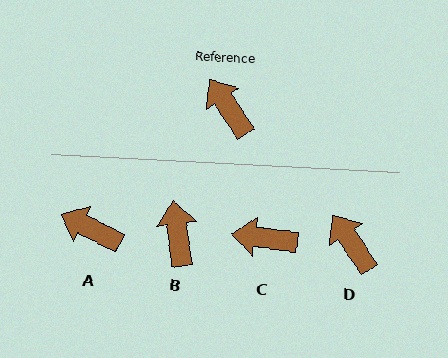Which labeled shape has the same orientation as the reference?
D.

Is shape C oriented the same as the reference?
No, it is off by about 49 degrees.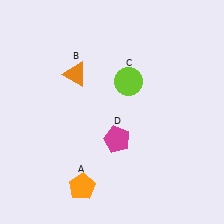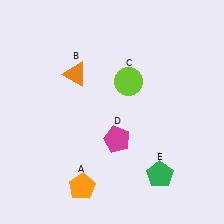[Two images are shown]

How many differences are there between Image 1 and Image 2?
There is 1 difference between the two images.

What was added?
A green pentagon (E) was added in Image 2.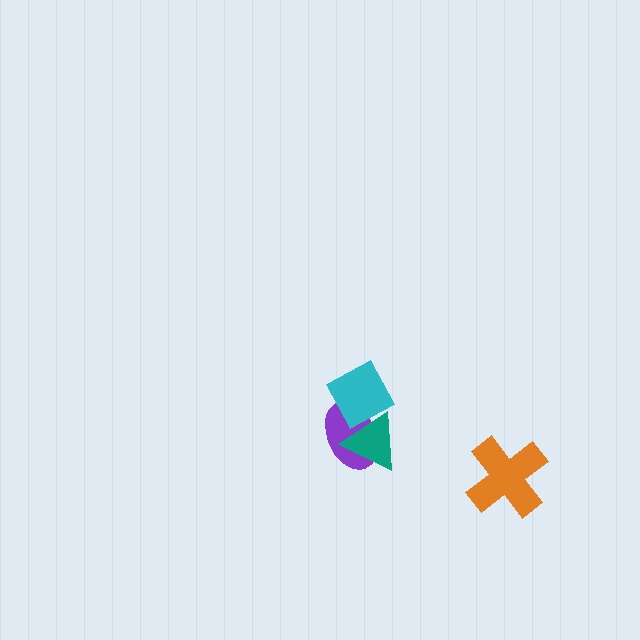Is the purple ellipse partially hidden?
Yes, it is partially covered by another shape.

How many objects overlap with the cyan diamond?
2 objects overlap with the cyan diamond.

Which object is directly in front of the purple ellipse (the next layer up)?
The cyan diamond is directly in front of the purple ellipse.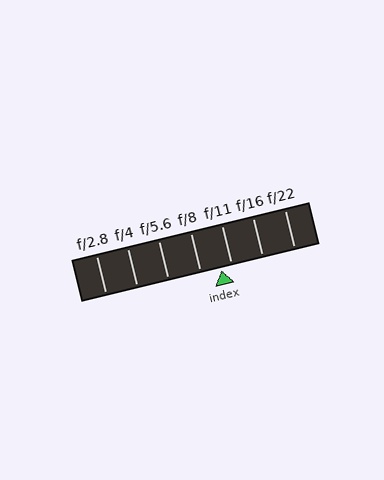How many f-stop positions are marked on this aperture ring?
There are 7 f-stop positions marked.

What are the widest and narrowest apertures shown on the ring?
The widest aperture shown is f/2.8 and the narrowest is f/22.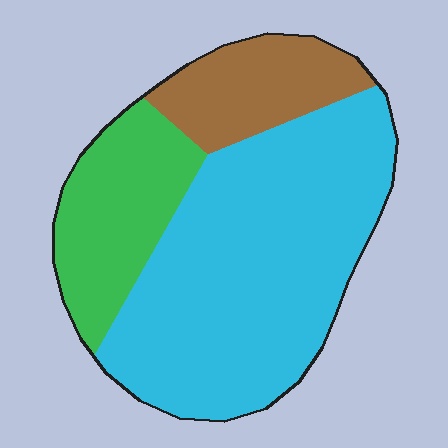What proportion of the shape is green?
Green takes up about one fifth (1/5) of the shape.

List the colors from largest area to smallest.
From largest to smallest: cyan, green, brown.